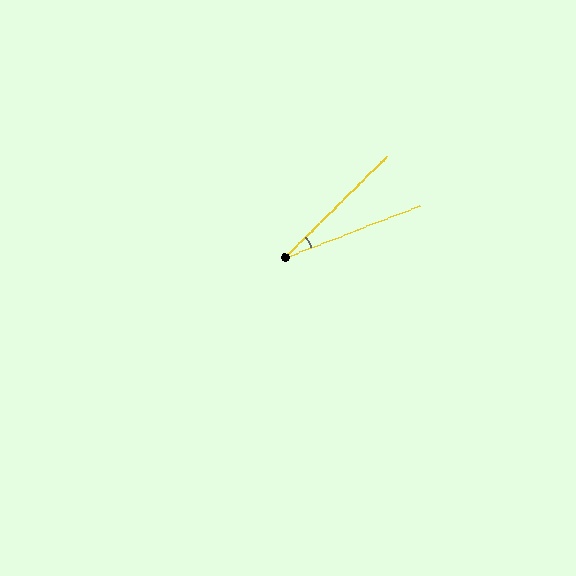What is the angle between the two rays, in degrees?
Approximately 24 degrees.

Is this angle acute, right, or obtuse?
It is acute.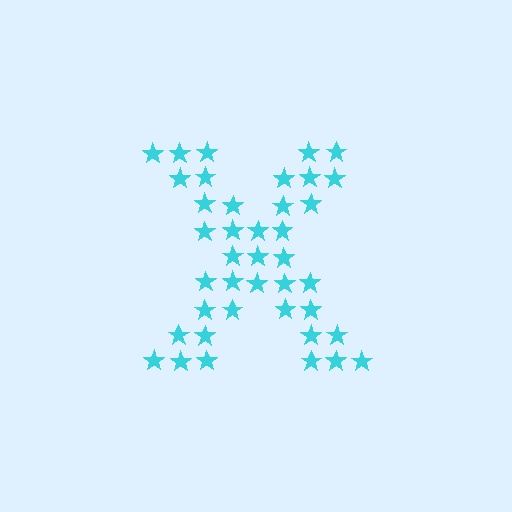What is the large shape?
The large shape is the letter X.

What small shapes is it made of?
It is made of small stars.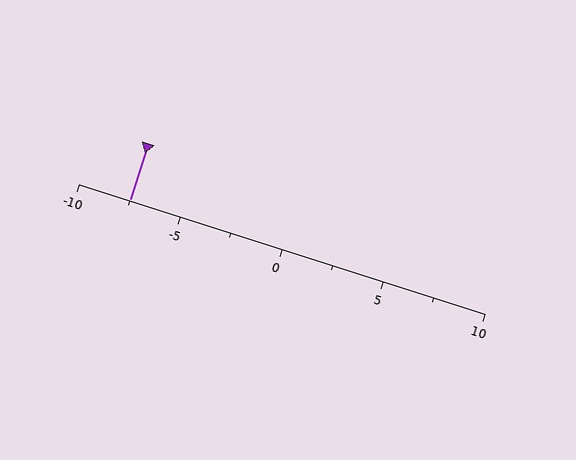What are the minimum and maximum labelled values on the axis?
The axis runs from -10 to 10.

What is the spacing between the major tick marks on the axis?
The major ticks are spaced 5 apart.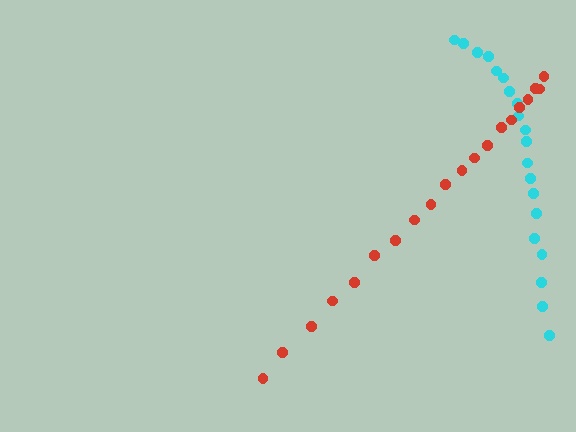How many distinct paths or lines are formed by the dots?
There are 2 distinct paths.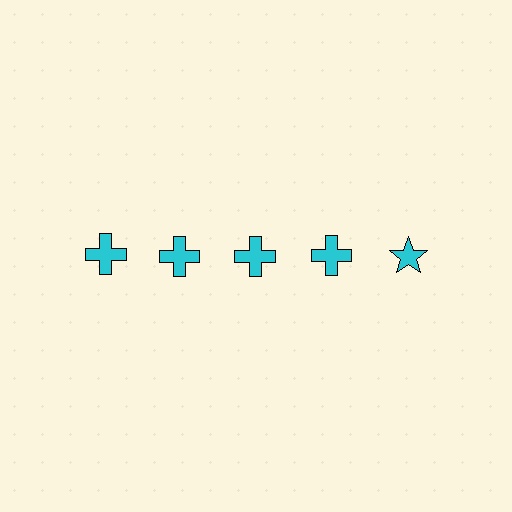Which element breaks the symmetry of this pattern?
The cyan star in the top row, rightmost column breaks the symmetry. All other shapes are cyan crosses.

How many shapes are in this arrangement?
There are 5 shapes arranged in a grid pattern.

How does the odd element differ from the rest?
It has a different shape: star instead of cross.